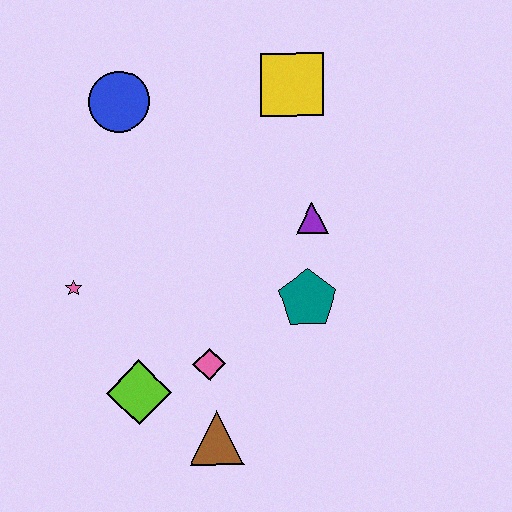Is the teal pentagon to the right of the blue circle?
Yes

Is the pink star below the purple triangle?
Yes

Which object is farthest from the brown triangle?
The yellow square is farthest from the brown triangle.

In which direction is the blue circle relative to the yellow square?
The blue circle is to the left of the yellow square.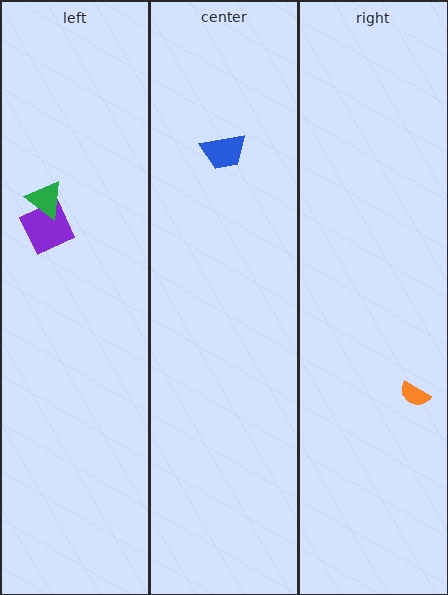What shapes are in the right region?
The orange semicircle.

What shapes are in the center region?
The blue trapezoid.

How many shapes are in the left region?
2.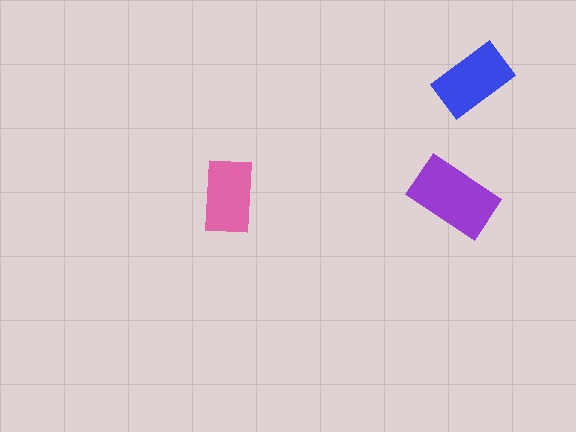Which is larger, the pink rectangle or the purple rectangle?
The purple one.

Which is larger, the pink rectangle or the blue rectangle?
The blue one.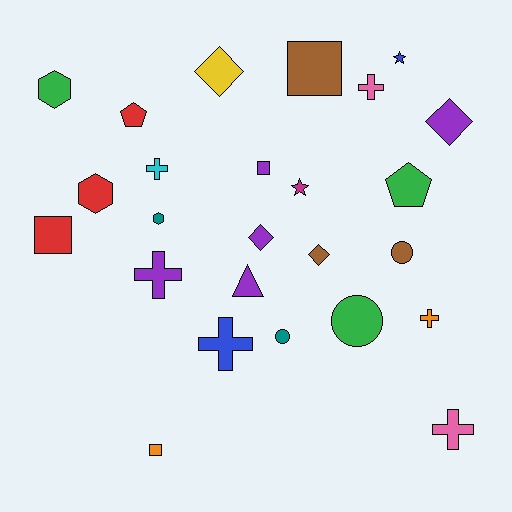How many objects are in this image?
There are 25 objects.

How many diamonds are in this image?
There are 4 diamonds.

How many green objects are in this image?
There are 3 green objects.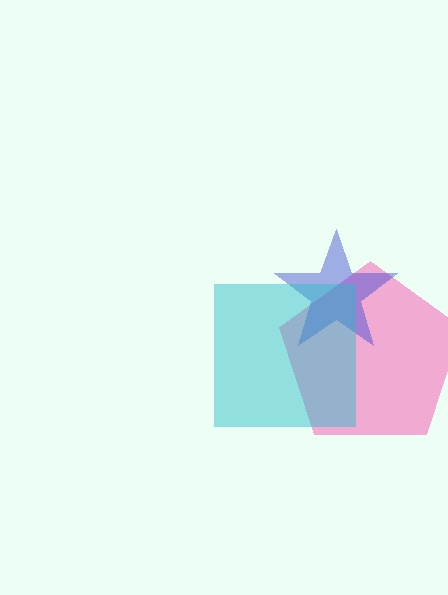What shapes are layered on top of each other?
The layered shapes are: a pink pentagon, a blue star, a cyan square.